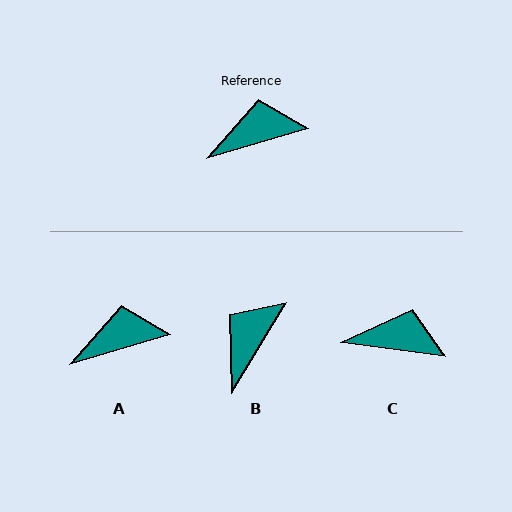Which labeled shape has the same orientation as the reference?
A.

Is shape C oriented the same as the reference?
No, it is off by about 24 degrees.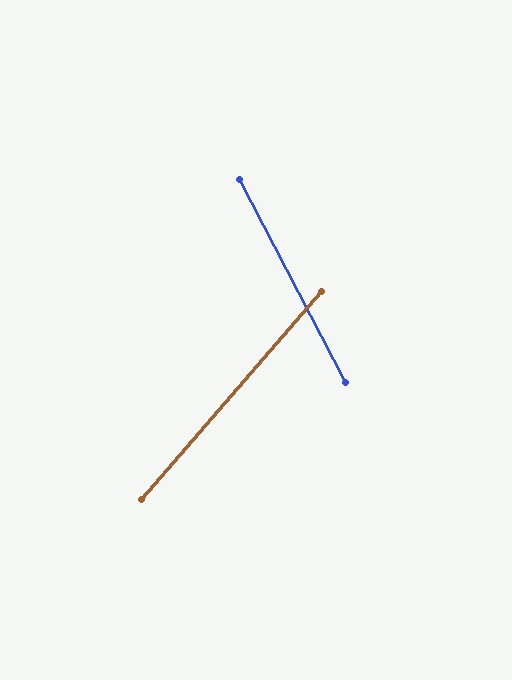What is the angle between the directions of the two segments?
Approximately 68 degrees.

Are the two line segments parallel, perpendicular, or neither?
Neither parallel nor perpendicular — they differ by about 68°.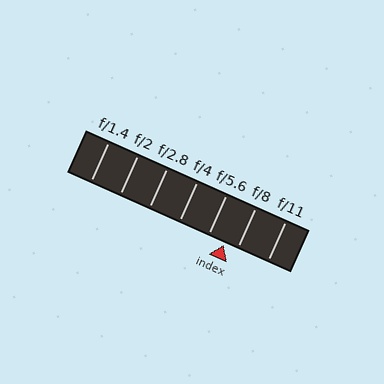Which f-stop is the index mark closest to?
The index mark is closest to f/8.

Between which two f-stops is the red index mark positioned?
The index mark is between f/5.6 and f/8.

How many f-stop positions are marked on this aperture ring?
There are 7 f-stop positions marked.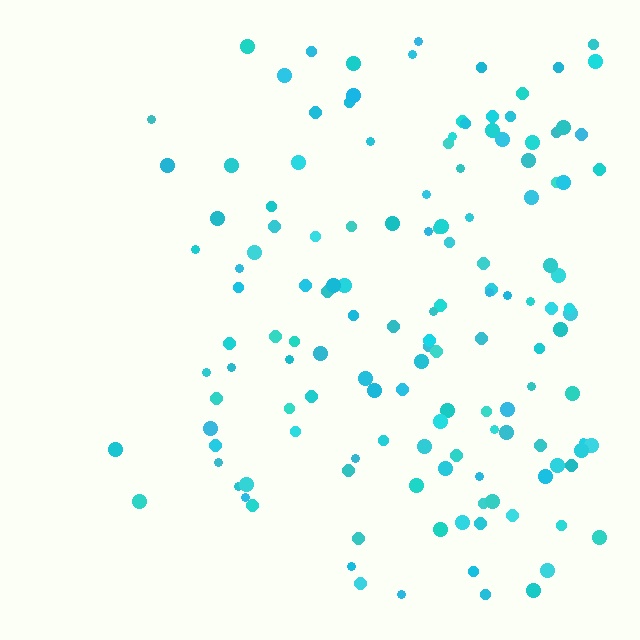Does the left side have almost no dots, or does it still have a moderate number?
Still a moderate number, just noticeably fewer than the right.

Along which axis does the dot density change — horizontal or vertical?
Horizontal.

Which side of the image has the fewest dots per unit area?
The left.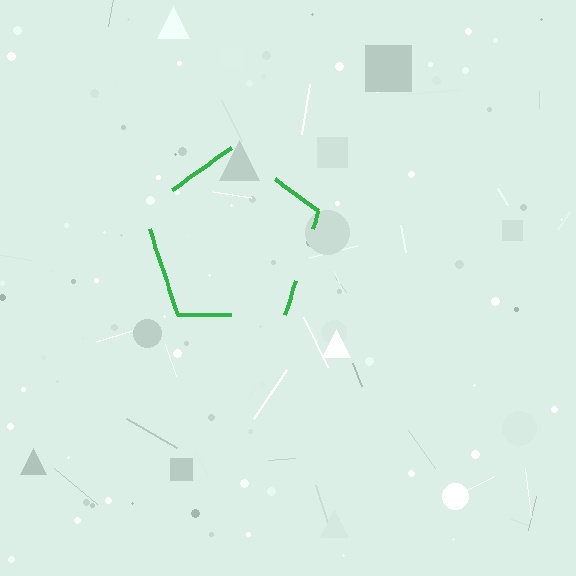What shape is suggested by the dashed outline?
The dashed outline suggests a pentagon.